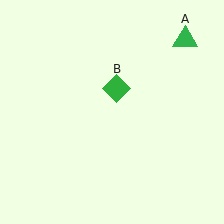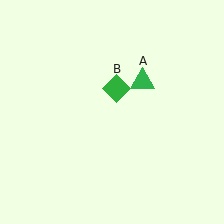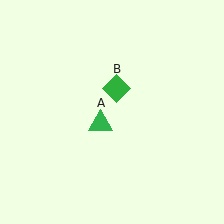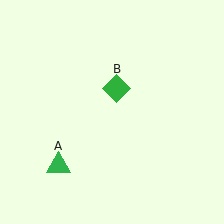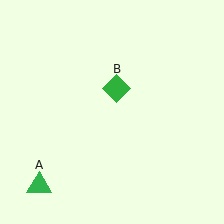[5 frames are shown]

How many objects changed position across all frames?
1 object changed position: green triangle (object A).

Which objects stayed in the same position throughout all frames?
Green diamond (object B) remained stationary.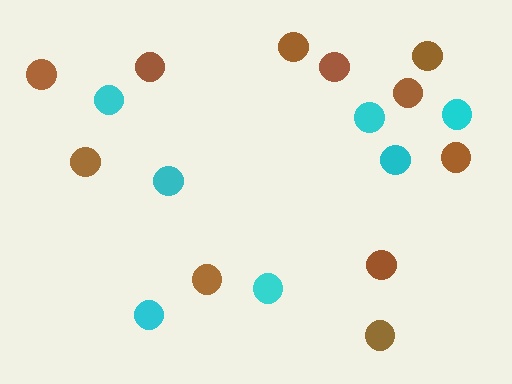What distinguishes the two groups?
There are 2 groups: one group of cyan circles (7) and one group of brown circles (11).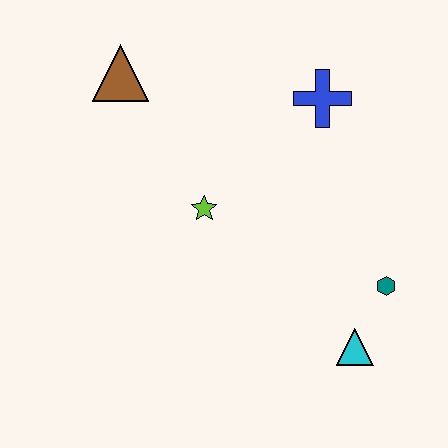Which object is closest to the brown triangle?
The lime star is closest to the brown triangle.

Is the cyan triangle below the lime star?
Yes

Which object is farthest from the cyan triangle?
The brown triangle is farthest from the cyan triangle.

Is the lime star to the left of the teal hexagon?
Yes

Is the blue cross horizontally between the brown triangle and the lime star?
No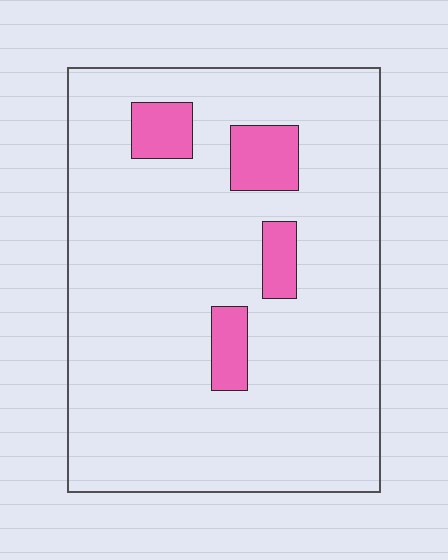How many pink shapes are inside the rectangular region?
4.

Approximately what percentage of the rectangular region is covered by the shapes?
Approximately 10%.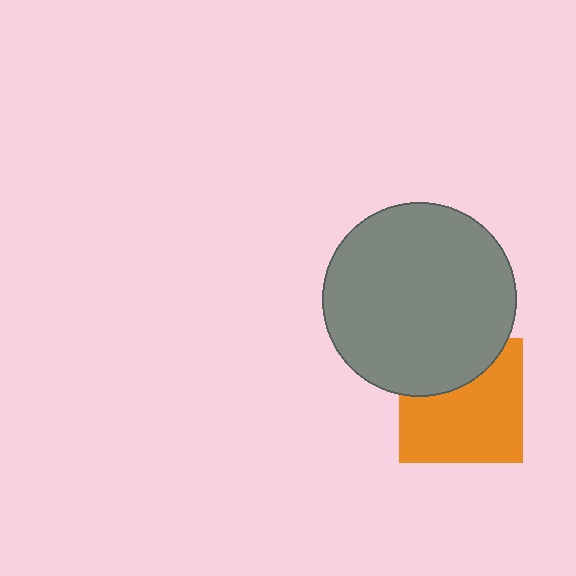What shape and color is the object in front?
The object in front is a gray circle.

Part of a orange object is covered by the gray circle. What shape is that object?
It is a square.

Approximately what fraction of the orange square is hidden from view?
Roughly 32% of the orange square is hidden behind the gray circle.